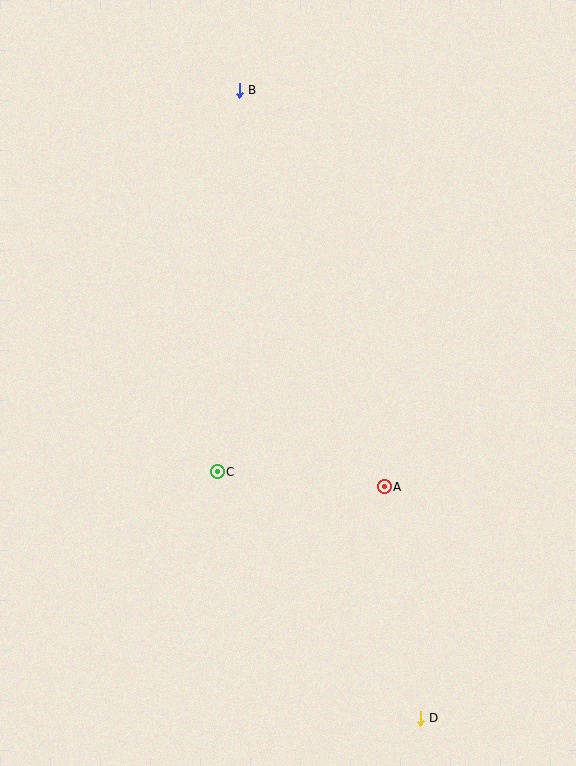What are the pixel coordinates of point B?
Point B is at (239, 90).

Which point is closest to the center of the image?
Point C at (217, 472) is closest to the center.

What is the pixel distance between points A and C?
The distance between A and C is 168 pixels.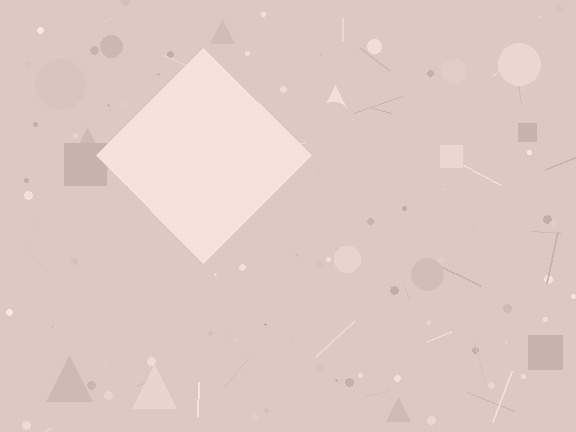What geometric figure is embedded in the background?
A diamond is embedded in the background.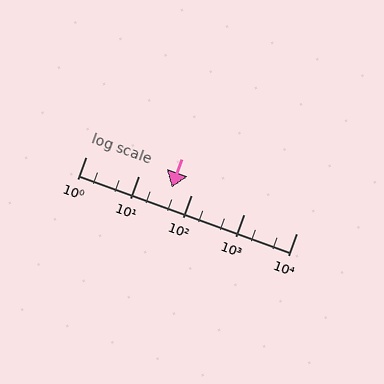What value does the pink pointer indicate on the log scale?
The pointer indicates approximately 43.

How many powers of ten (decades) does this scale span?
The scale spans 4 decades, from 1 to 10000.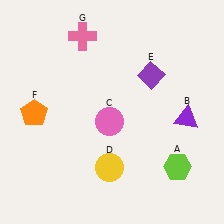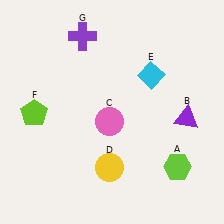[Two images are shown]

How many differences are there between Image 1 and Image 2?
There are 3 differences between the two images.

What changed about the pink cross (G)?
In Image 1, G is pink. In Image 2, it changed to purple.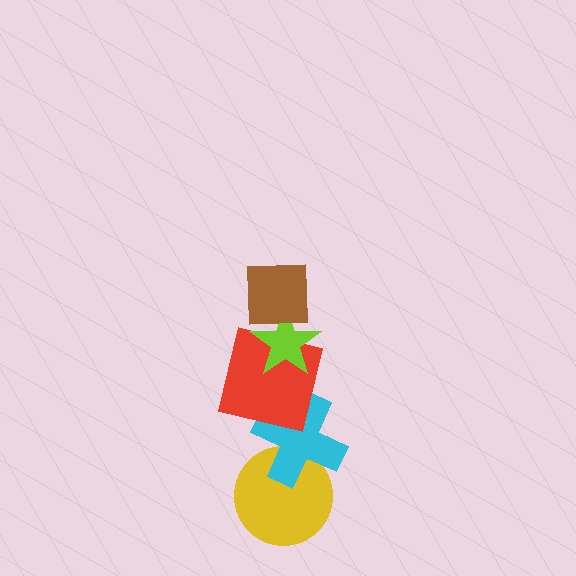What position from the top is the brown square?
The brown square is 1st from the top.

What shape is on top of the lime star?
The brown square is on top of the lime star.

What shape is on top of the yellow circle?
The cyan cross is on top of the yellow circle.